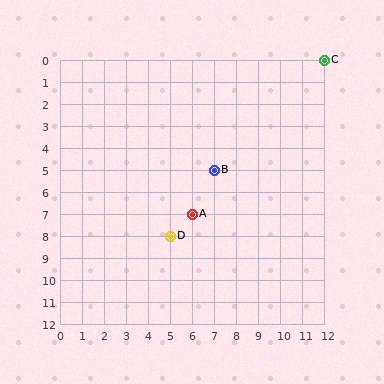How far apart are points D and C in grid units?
Points D and C are 7 columns and 8 rows apart (about 10.6 grid units diagonally).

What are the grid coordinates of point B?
Point B is at grid coordinates (7, 5).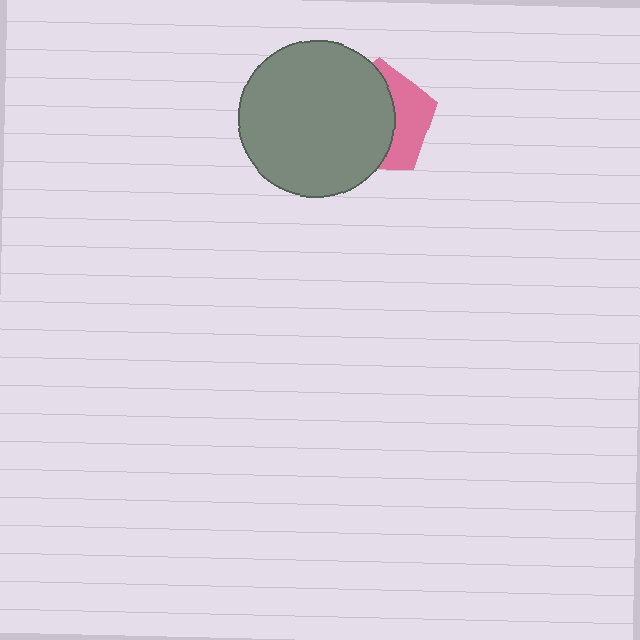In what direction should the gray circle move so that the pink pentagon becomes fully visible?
The gray circle should move left. That is the shortest direction to clear the overlap and leave the pink pentagon fully visible.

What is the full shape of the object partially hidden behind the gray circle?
The partially hidden object is a pink pentagon.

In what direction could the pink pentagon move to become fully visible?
The pink pentagon could move right. That would shift it out from behind the gray circle entirely.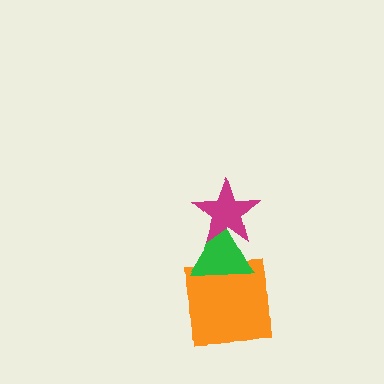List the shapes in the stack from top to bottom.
From top to bottom: the magenta star, the green triangle, the orange square.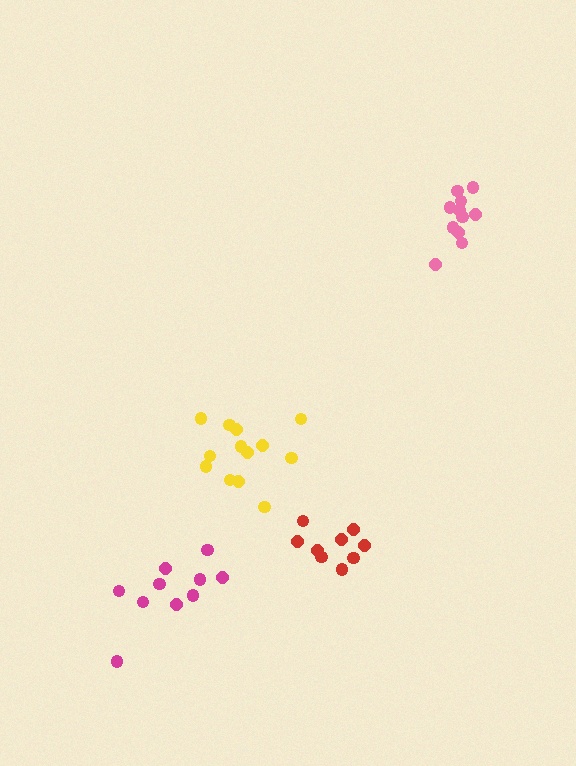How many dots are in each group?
Group 1: 11 dots, Group 2: 10 dots, Group 3: 9 dots, Group 4: 13 dots (43 total).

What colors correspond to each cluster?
The clusters are colored: pink, magenta, red, yellow.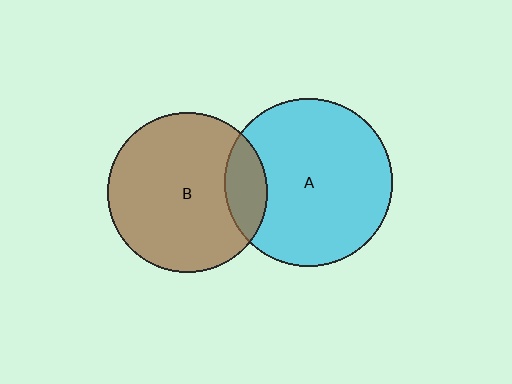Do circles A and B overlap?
Yes.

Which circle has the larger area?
Circle A (cyan).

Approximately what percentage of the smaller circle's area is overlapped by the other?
Approximately 15%.